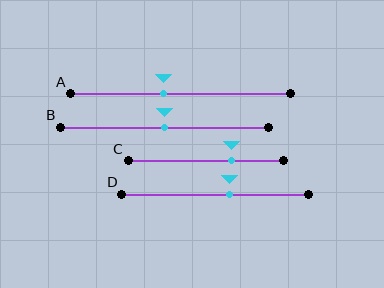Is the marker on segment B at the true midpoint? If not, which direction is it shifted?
Yes, the marker on segment B is at the true midpoint.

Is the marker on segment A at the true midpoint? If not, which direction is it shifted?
No, the marker on segment A is shifted to the left by about 8% of the segment length.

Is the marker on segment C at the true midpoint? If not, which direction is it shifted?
No, the marker on segment C is shifted to the right by about 16% of the segment length.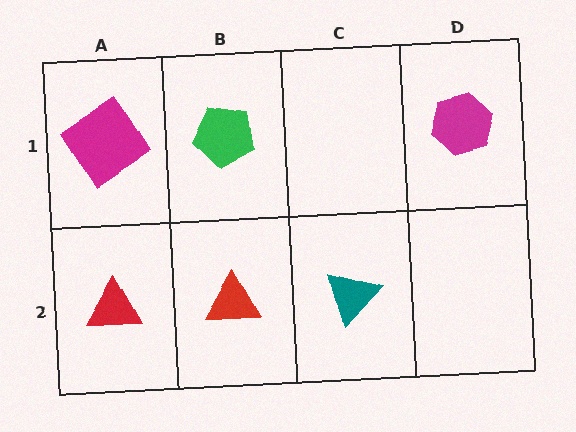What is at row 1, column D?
A magenta hexagon.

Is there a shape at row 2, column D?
No, that cell is empty.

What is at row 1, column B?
A green pentagon.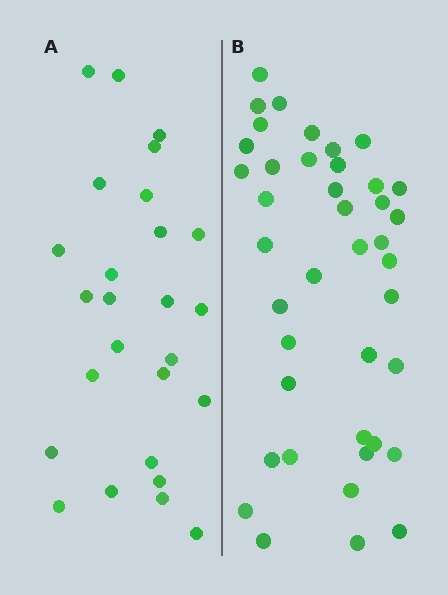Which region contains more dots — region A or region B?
Region B (the right region) has more dots.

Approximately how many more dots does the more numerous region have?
Region B has approximately 15 more dots than region A.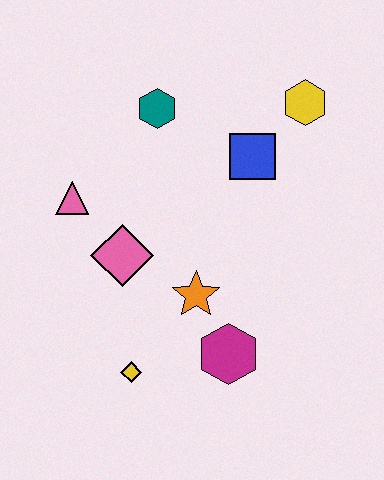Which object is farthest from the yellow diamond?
The yellow hexagon is farthest from the yellow diamond.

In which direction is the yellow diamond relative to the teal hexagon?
The yellow diamond is below the teal hexagon.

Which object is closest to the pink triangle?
The pink diamond is closest to the pink triangle.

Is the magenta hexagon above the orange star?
No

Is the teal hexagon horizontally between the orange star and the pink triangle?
Yes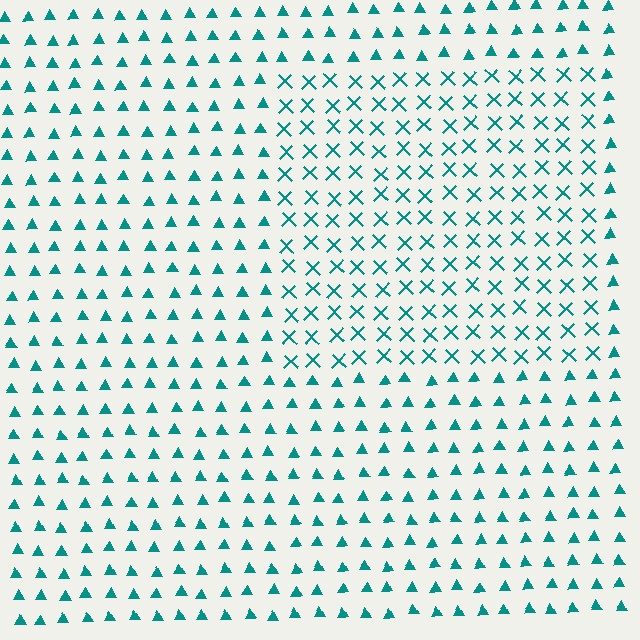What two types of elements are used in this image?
The image uses X marks inside the rectangle region and triangles outside it.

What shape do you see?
I see a rectangle.